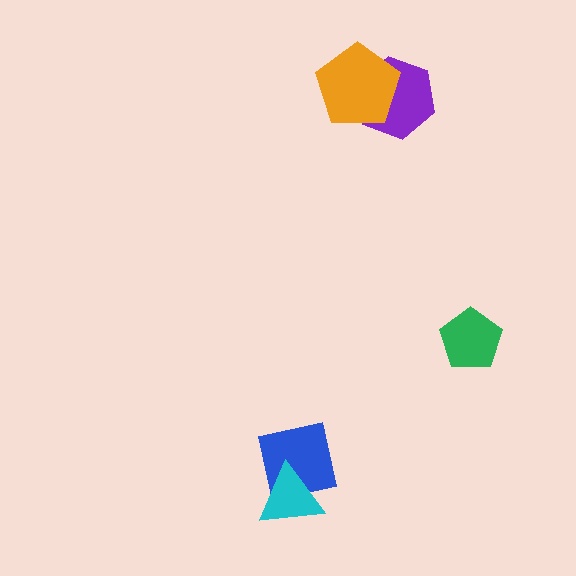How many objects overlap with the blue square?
1 object overlaps with the blue square.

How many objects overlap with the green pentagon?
0 objects overlap with the green pentagon.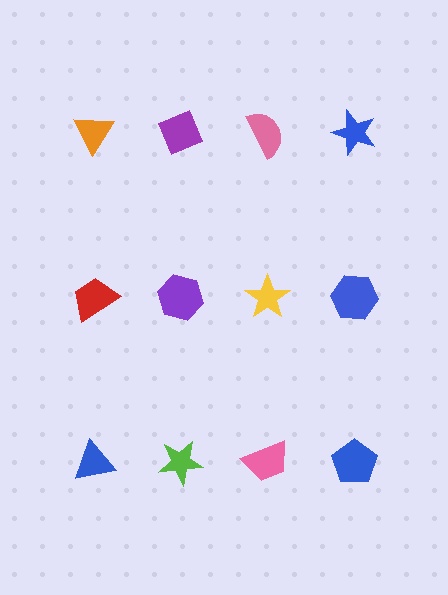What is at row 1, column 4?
A blue star.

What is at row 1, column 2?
A purple diamond.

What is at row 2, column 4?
A blue hexagon.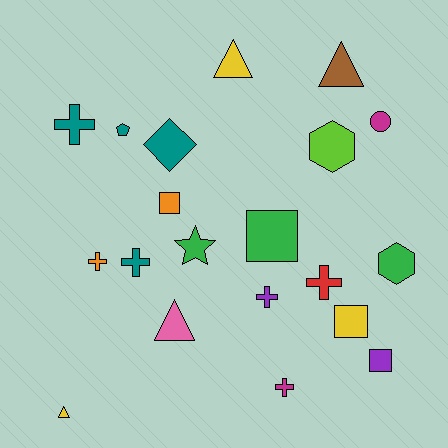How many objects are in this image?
There are 20 objects.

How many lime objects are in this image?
There is 1 lime object.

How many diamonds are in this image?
There is 1 diamond.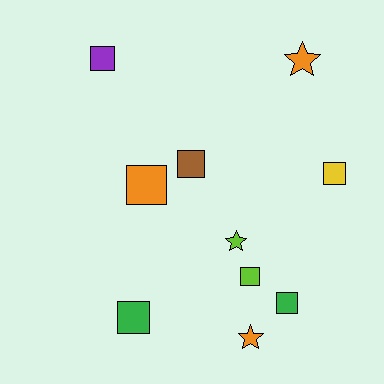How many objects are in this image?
There are 10 objects.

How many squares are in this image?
There are 7 squares.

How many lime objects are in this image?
There are 2 lime objects.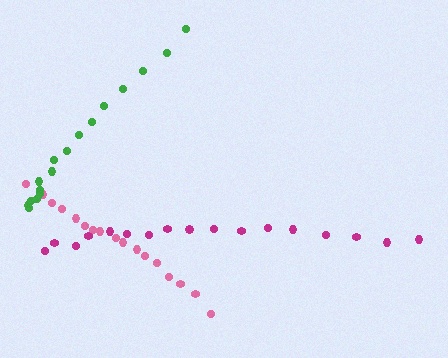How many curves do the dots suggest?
There are 3 distinct paths.